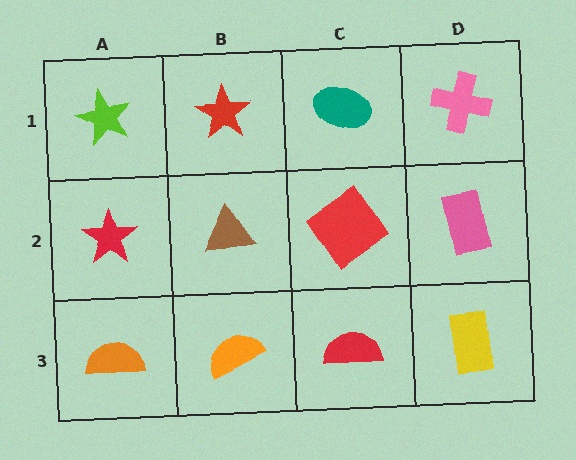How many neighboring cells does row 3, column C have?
3.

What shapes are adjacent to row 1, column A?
A red star (row 2, column A), a red star (row 1, column B).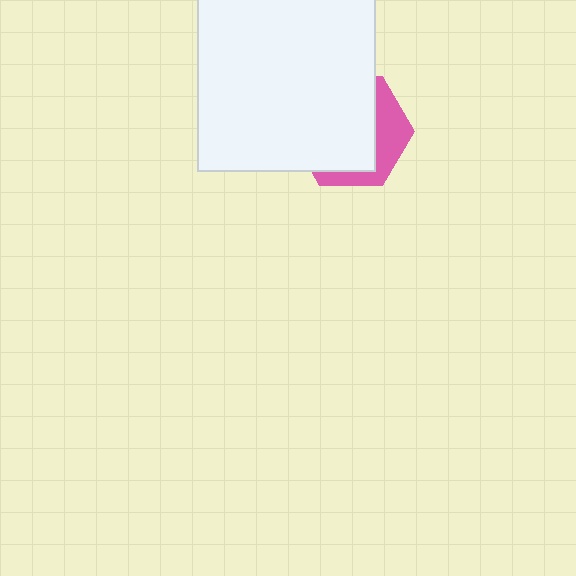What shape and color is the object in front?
The object in front is a white square.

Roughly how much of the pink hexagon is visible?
A small part of it is visible (roughly 33%).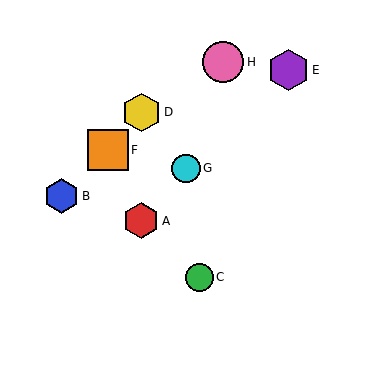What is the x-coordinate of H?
Object H is at x≈223.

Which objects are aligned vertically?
Objects A, D are aligned vertically.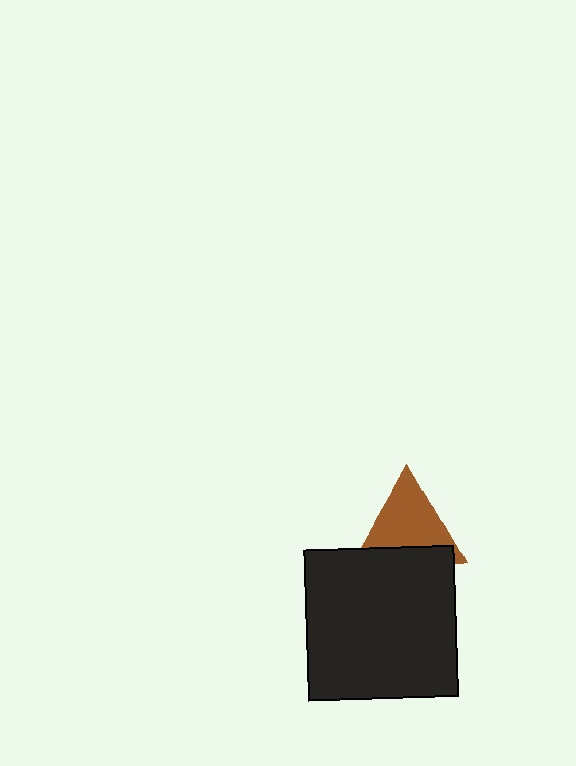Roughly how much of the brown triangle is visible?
Most of it is visible (roughly 67%).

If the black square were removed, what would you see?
You would see the complete brown triangle.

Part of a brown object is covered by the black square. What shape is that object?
It is a triangle.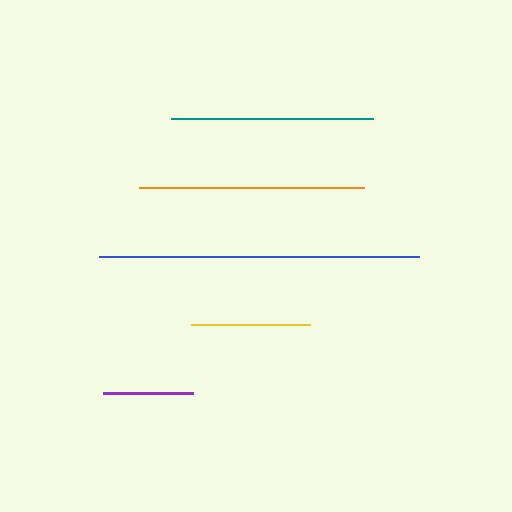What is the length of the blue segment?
The blue segment is approximately 320 pixels long.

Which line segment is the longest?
The blue line is the longest at approximately 320 pixels.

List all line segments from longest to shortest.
From longest to shortest: blue, orange, teal, yellow, purple.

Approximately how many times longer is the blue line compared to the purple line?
The blue line is approximately 3.6 times the length of the purple line.